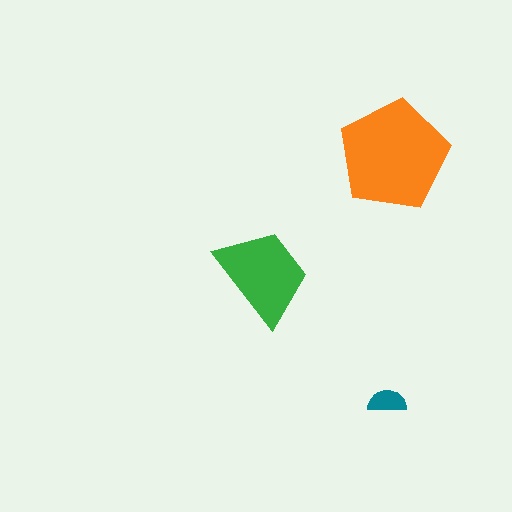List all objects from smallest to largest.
The teal semicircle, the green trapezoid, the orange pentagon.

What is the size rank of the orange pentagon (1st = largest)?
1st.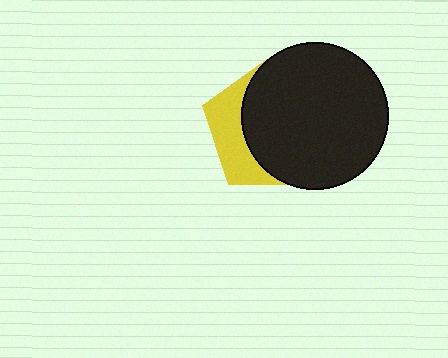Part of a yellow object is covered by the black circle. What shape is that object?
It is a pentagon.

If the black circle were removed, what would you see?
You would see the complete yellow pentagon.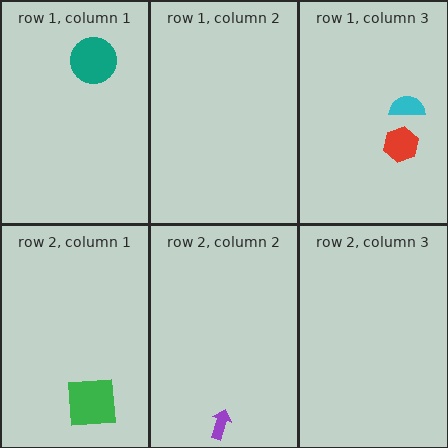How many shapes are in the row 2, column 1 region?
1.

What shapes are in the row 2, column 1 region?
The green square.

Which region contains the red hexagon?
The row 1, column 3 region.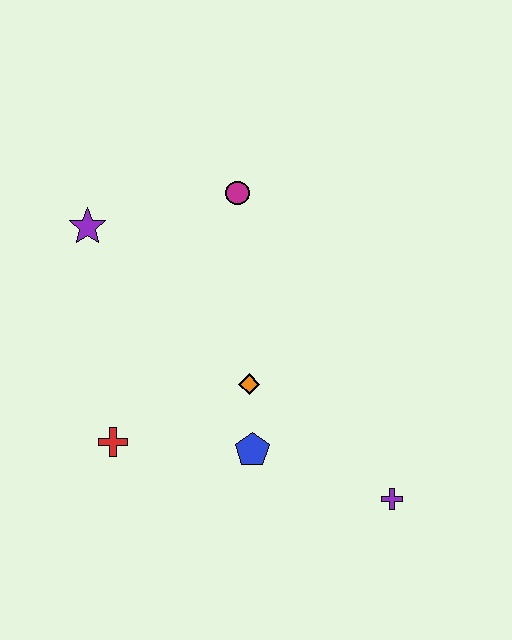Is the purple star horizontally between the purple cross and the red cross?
No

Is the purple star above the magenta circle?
No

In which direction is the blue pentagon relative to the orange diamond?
The blue pentagon is below the orange diamond.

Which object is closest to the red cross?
The blue pentagon is closest to the red cross.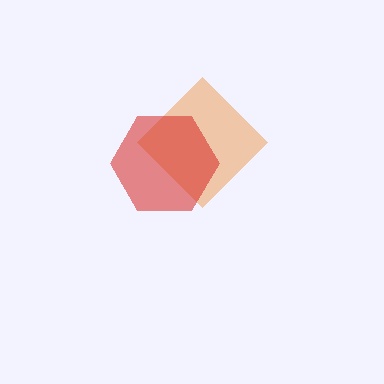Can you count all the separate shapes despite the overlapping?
Yes, there are 2 separate shapes.